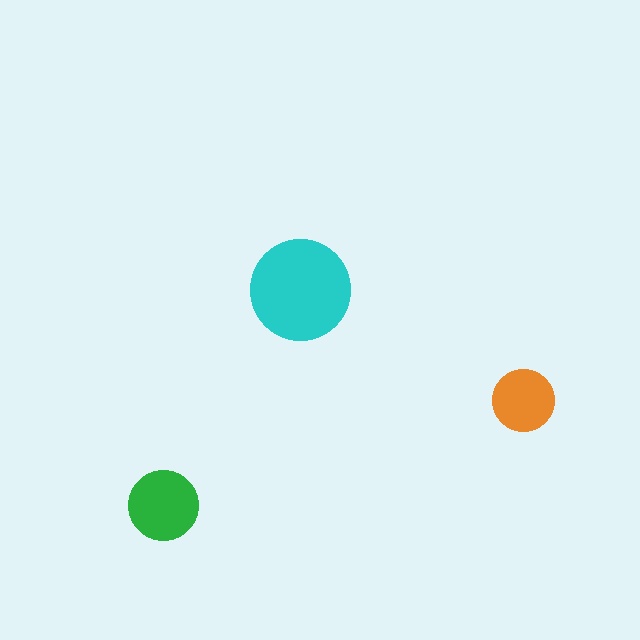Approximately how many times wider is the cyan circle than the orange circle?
About 1.5 times wider.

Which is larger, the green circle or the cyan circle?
The cyan one.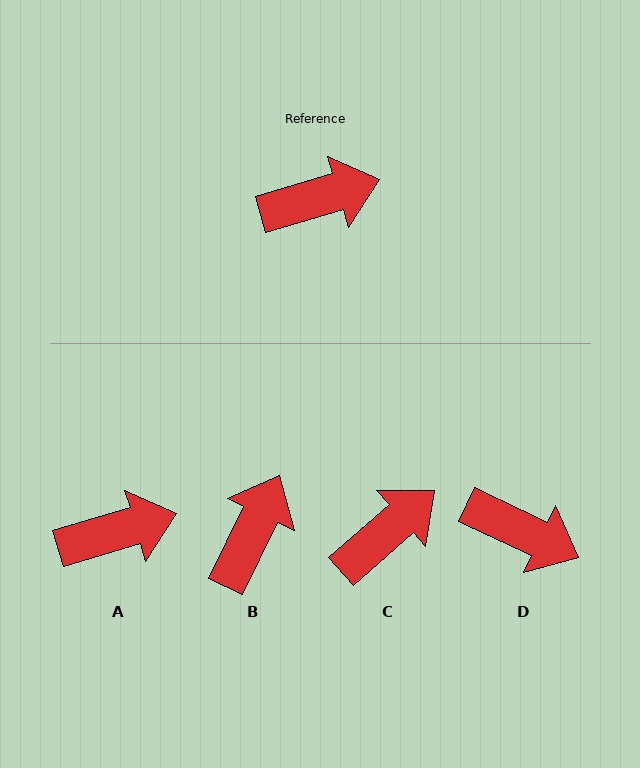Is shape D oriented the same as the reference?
No, it is off by about 41 degrees.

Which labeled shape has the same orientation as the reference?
A.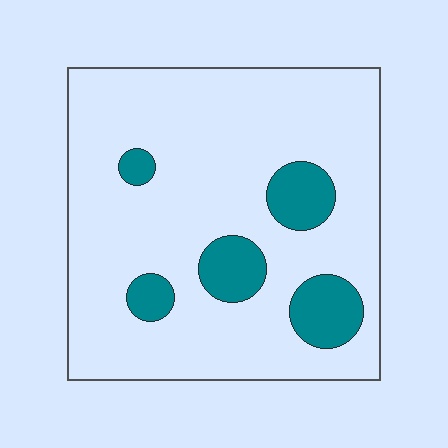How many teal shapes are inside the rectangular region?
5.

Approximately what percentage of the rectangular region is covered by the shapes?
Approximately 15%.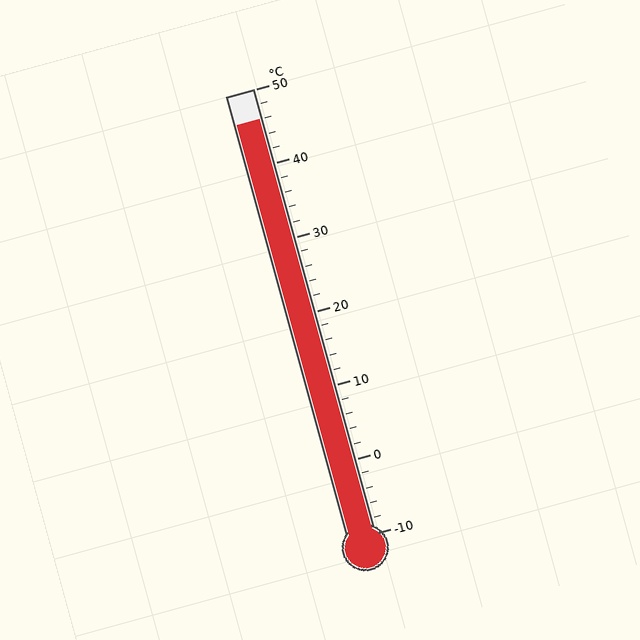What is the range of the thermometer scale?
The thermometer scale ranges from -10°C to 50°C.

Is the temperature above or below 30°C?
The temperature is above 30°C.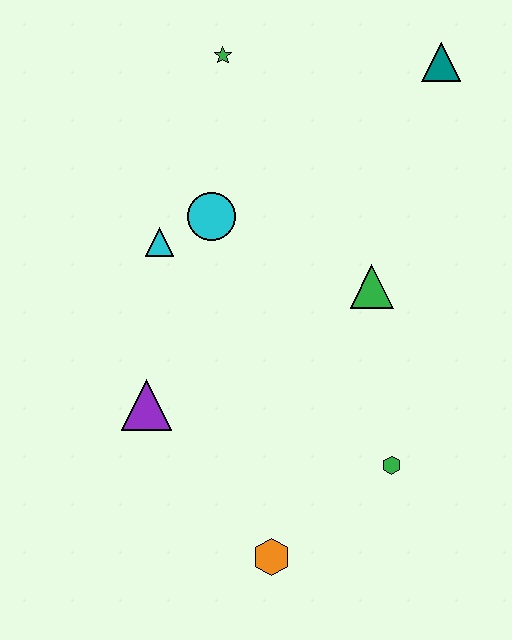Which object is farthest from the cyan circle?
The orange hexagon is farthest from the cyan circle.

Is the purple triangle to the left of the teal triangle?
Yes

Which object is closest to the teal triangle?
The green star is closest to the teal triangle.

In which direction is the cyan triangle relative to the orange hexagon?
The cyan triangle is above the orange hexagon.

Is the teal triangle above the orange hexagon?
Yes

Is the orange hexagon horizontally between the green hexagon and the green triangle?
No